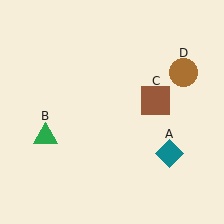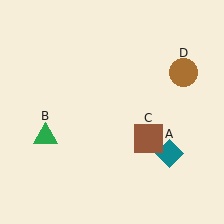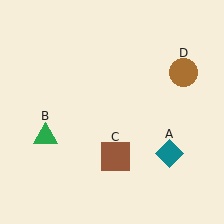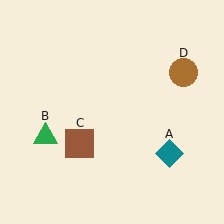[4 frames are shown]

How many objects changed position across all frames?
1 object changed position: brown square (object C).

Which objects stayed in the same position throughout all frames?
Teal diamond (object A) and green triangle (object B) and brown circle (object D) remained stationary.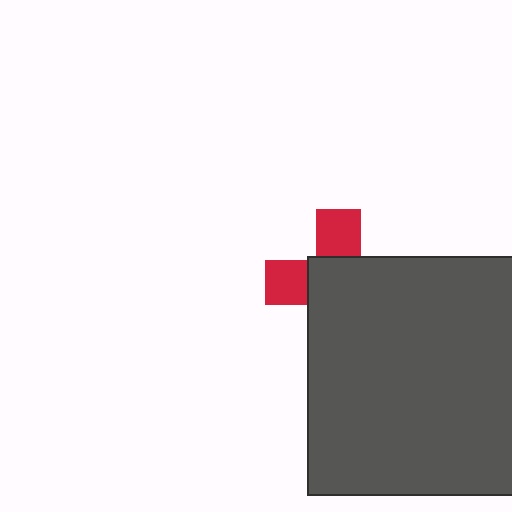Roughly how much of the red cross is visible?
A small part of it is visible (roughly 36%).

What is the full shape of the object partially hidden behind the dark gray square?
The partially hidden object is a red cross.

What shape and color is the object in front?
The object in front is a dark gray square.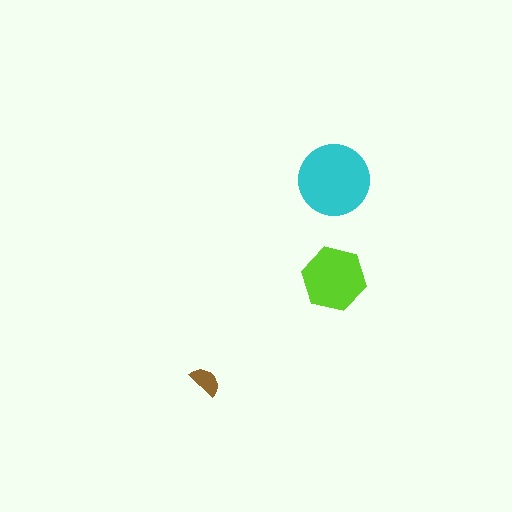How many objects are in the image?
There are 3 objects in the image.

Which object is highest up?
The cyan circle is topmost.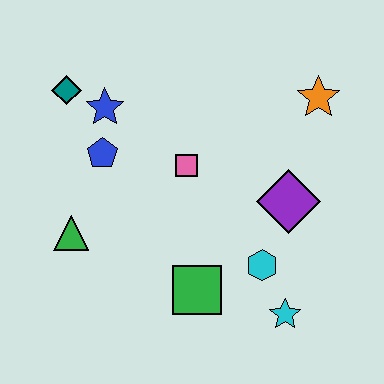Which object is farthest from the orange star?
The green triangle is farthest from the orange star.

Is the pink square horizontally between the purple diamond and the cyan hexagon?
No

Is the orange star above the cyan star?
Yes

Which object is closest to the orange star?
The purple diamond is closest to the orange star.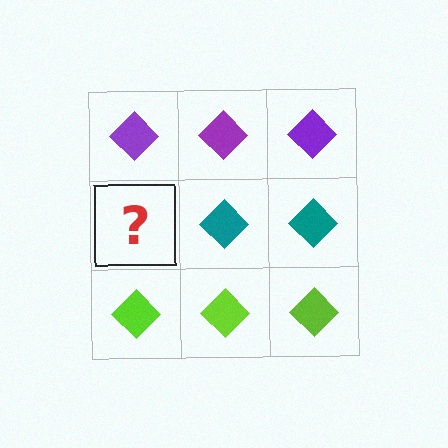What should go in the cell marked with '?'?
The missing cell should contain a teal diamond.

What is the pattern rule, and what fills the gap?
The rule is that each row has a consistent color. The gap should be filled with a teal diamond.